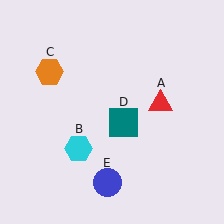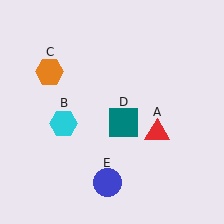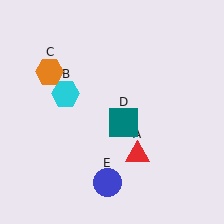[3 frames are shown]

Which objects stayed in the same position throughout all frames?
Orange hexagon (object C) and teal square (object D) and blue circle (object E) remained stationary.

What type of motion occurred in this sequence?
The red triangle (object A), cyan hexagon (object B) rotated clockwise around the center of the scene.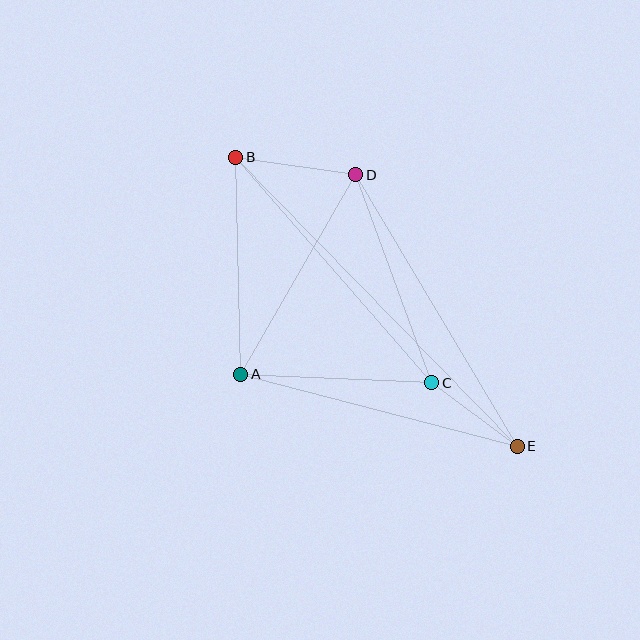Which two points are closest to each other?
Points C and E are closest to each other.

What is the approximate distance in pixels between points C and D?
The distance between C and D is approximately 221 pixels.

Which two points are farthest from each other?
Points B and E are farthest from each other.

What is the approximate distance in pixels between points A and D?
The distance between A and D is approximately 230 pixels.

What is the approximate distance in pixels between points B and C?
The distance between B and C is approximately 298 pixels.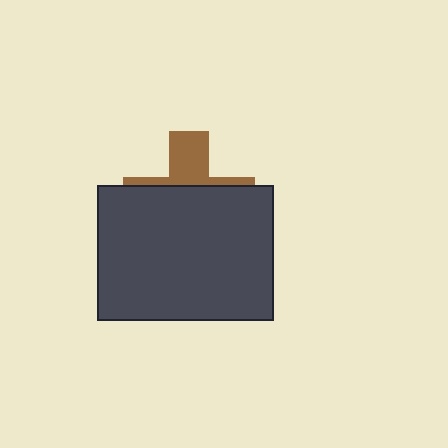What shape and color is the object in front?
The object in front is a dark gray rectangle.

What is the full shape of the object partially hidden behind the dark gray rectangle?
The partially hidden object is a brown cross.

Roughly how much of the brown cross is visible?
A small part of it is visible (roughly 32%).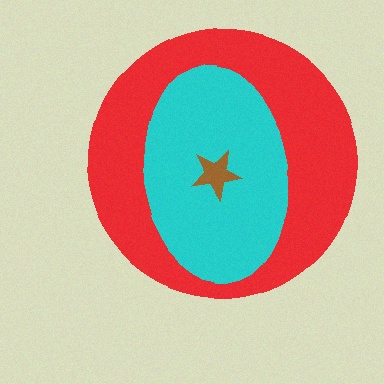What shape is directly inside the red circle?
The cyan ellipse.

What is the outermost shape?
The red circle.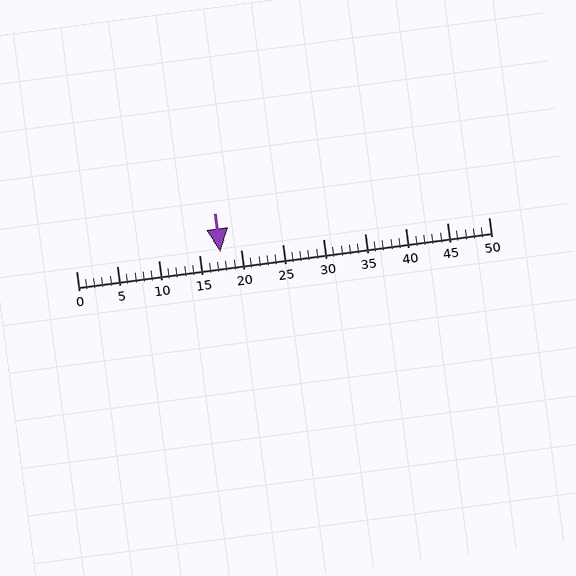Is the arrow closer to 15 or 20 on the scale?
The arrow is closer to 20.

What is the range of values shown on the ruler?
The ruler shows values from 0 to 50.